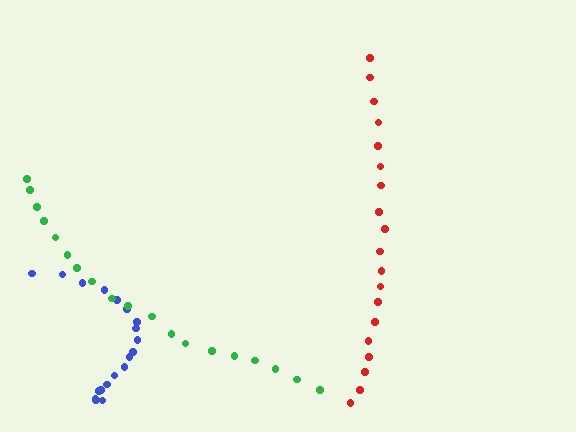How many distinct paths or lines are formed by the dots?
There are 3 distinct paths.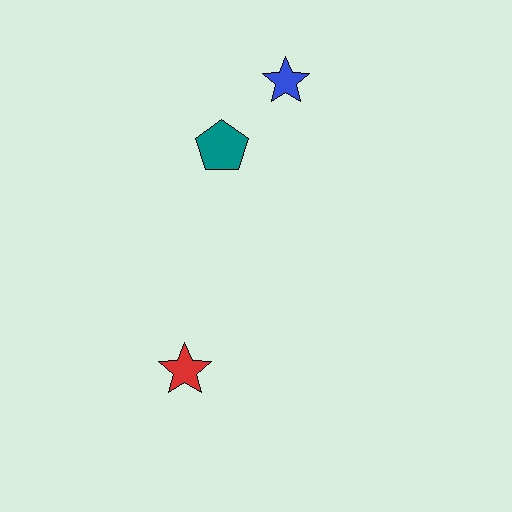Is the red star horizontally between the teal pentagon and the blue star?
No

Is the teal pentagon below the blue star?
Yes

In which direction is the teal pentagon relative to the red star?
The teal pentagon is above the red star.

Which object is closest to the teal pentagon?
The blue star is closest to the teal pentagon.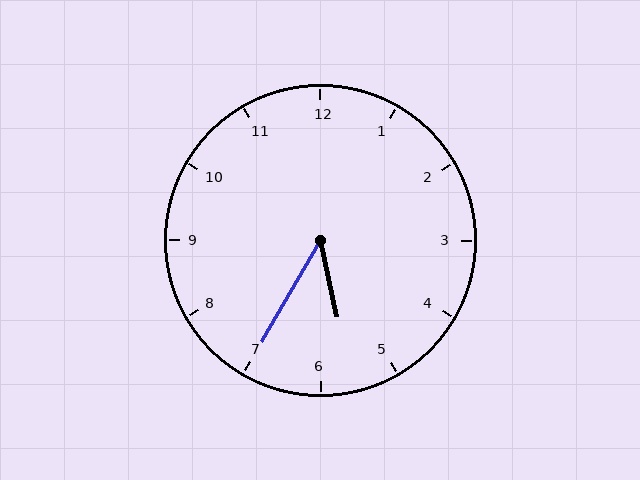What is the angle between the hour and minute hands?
Approximately 42 degrees.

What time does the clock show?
5:35.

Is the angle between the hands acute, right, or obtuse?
It is acute.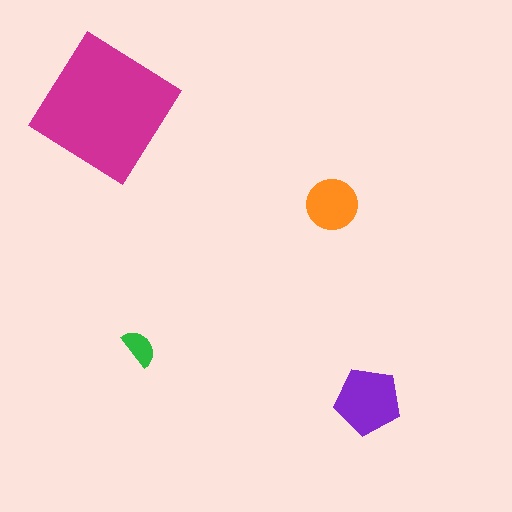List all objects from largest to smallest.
The magenta diamond, the purple pentagon, the orange circle, the green semicircle.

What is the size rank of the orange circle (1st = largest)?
3rd.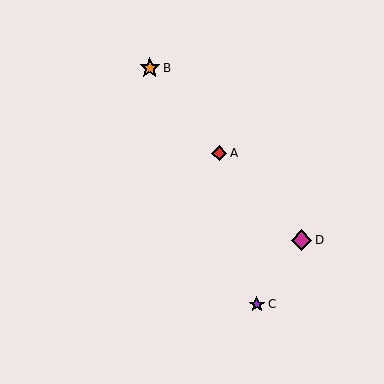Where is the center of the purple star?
The center of the purple star is at (257, 304).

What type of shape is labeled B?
Shape B is an orange star.